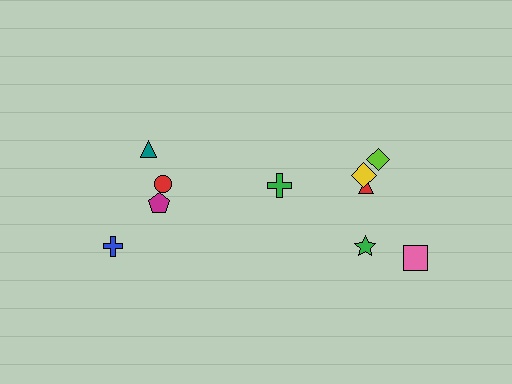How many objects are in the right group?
There are 6 objects.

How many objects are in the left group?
There are 4 objects.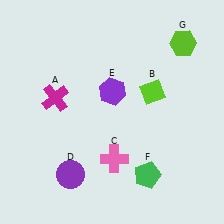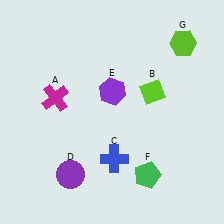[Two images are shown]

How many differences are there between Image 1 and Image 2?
There is 1 difference between the two images.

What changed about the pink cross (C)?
In Image 1, C is pink. In Image 2, it changed to blue.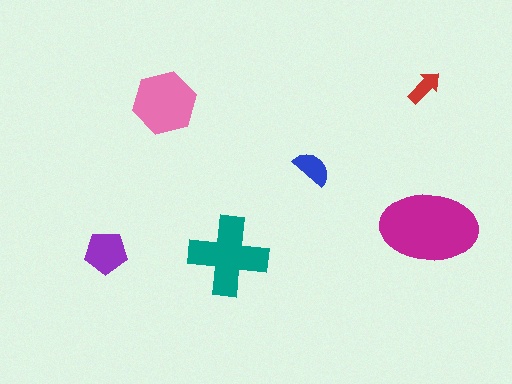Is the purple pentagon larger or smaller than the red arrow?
Larger.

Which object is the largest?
The magenta ellipse.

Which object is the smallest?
The red arrow.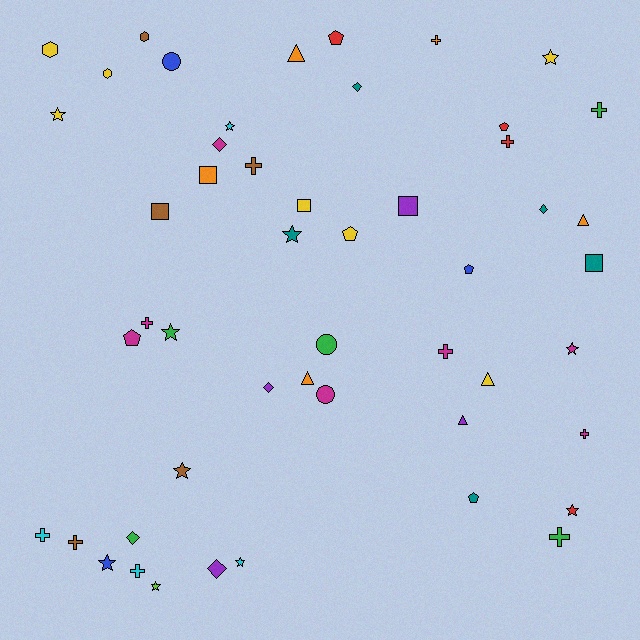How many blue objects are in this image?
There are 3 blue objects.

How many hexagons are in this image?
There are 3 hexagons.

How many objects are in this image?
There are 50 objects.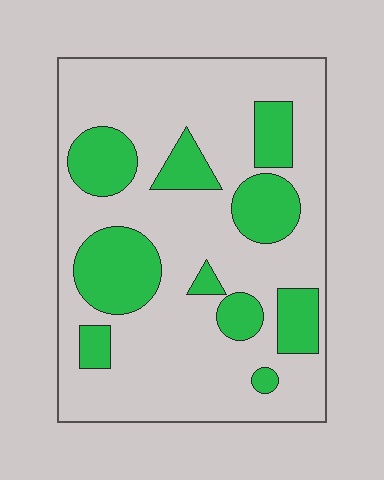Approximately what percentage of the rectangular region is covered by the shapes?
Approximately 25%.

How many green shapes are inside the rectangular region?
10.